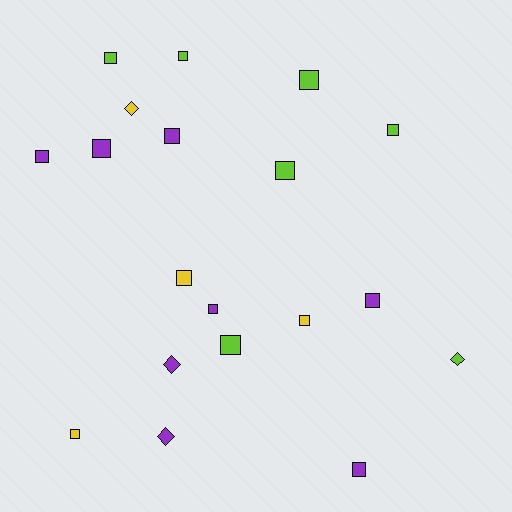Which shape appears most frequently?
Square, with 15 objects.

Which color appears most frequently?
Purple, with 8 objects.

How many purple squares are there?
There are 6 purple squares.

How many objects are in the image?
There are 19 objects.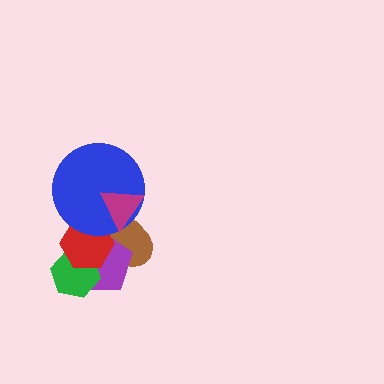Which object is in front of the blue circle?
The magenta triangle is in front of the blue circle.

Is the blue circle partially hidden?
Yes, it is partially covered by another shape.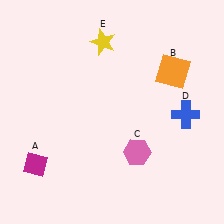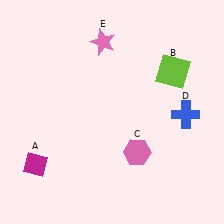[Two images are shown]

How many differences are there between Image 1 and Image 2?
There are 2 differences between the two images.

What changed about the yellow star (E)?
In Image 1, E is yellow. In Image 2, it changed to pink.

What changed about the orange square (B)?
In Image 1, B is orange. In Image 2, it changed to lime.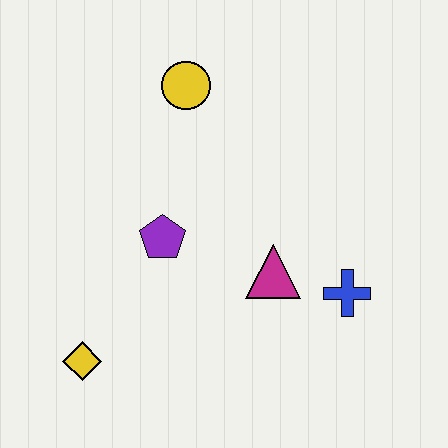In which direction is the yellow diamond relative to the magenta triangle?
The yellow diamond is to the left of the magenta triangle.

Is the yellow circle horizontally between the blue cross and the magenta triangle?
No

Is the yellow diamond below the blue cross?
Yes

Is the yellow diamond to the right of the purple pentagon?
No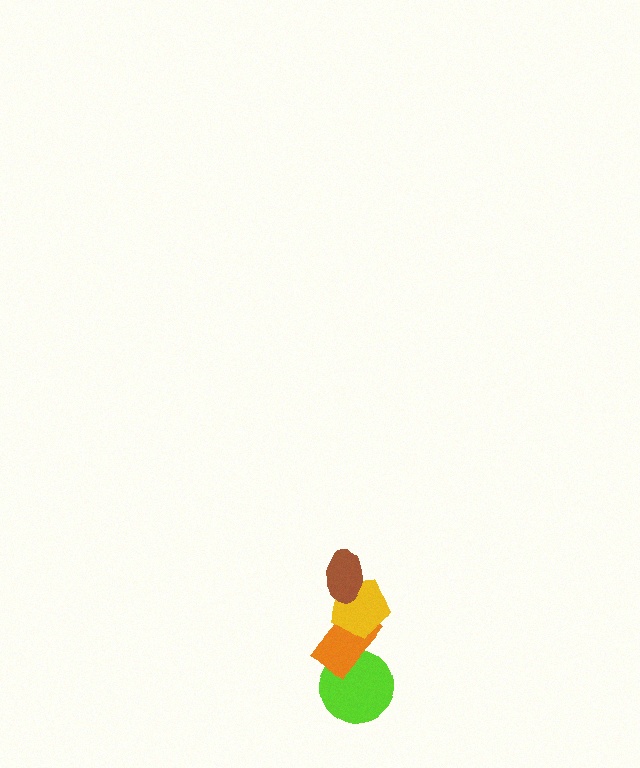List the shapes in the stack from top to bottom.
From top to bottom: the brown ellipse, the yellow pentagon, the orange rectangle, the lime circle.